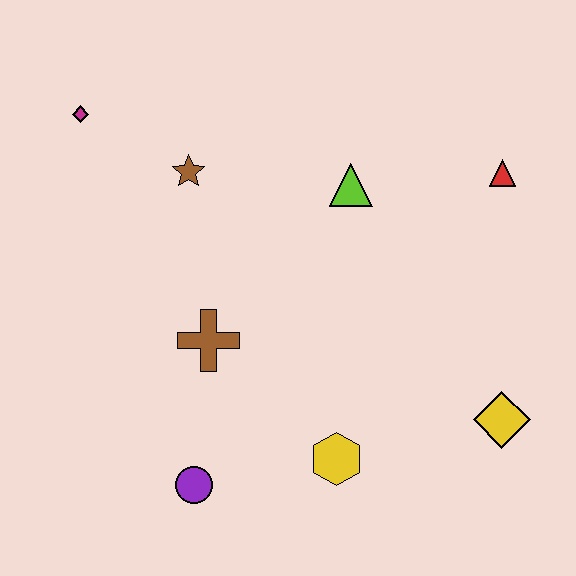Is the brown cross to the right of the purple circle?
Yes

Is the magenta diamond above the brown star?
Yes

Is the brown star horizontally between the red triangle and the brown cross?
No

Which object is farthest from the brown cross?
The red triangle is farthest from the brown cross.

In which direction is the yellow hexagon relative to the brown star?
The yellow hexagon is below the brown star.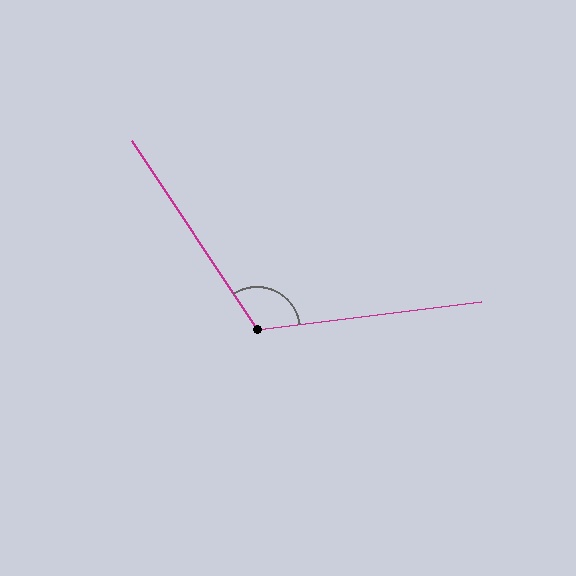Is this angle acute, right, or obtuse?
It is obtuse.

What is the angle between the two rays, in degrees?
Approximately 116 degrees.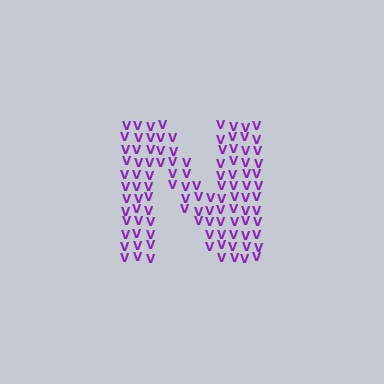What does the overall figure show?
The overall figure shows the letter N.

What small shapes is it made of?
It is made of small letter V's.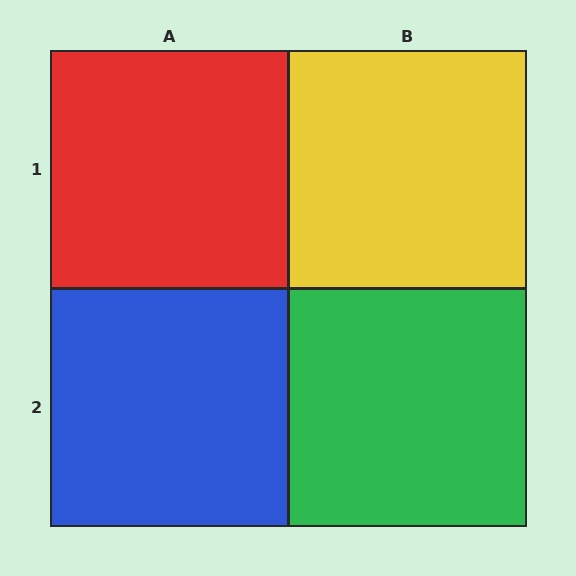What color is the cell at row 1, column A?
Red.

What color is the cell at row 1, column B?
Yellow.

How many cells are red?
1 cell is red.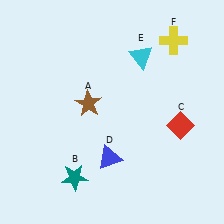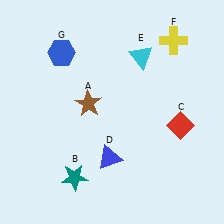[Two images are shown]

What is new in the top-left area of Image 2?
A blue hexagon (G) was added in the top-left area of Image 2.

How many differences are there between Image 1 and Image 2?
There is 1 difference between the two images.